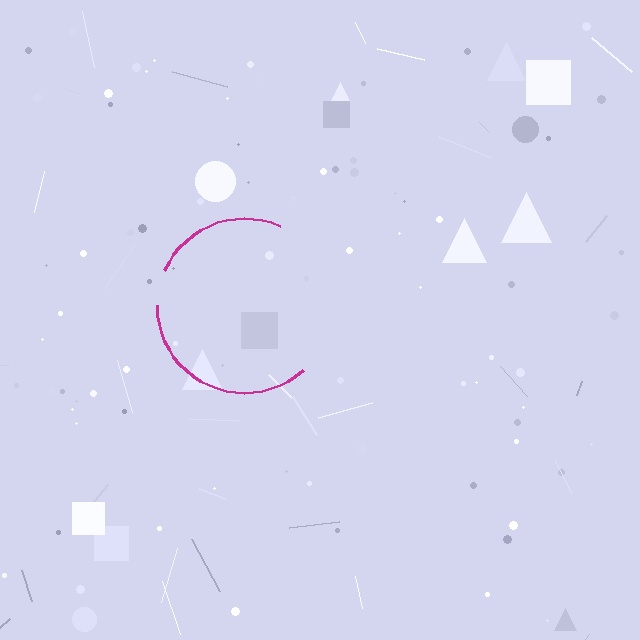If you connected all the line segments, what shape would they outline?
They would outline a circle.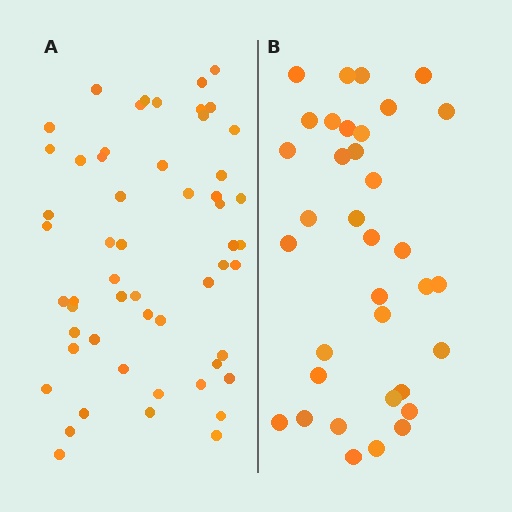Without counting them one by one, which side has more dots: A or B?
Region A (the left region) has more dots.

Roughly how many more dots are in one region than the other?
Region A has approximately 20 more dots than region B.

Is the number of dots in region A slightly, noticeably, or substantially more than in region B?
Region A has substantially more. The ratio is roughly 1.6 to 1.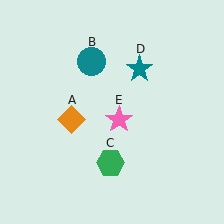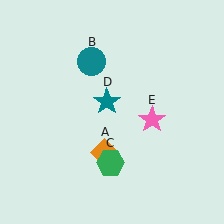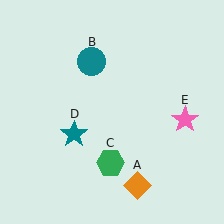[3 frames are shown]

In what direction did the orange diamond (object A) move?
The orange diamond (object A) moved down and to the right.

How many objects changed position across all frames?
3 objects changed position: orange diamond (object A), teal star (object D), pink star (object E).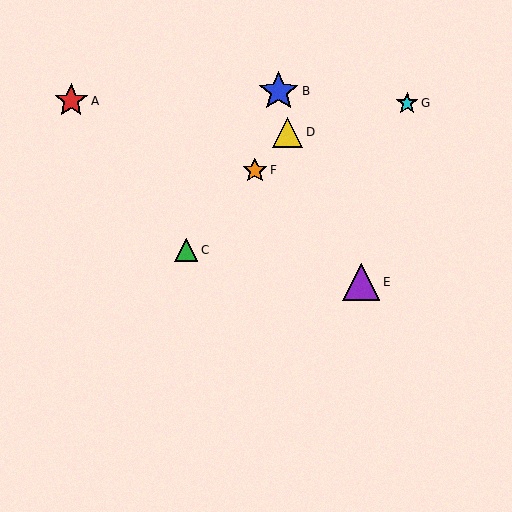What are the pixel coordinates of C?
Object C is at (186, 250).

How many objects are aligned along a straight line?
3 objects (C, D, F) are aligned along a straight line.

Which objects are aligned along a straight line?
Objects C, D, F are aligned along a straight line.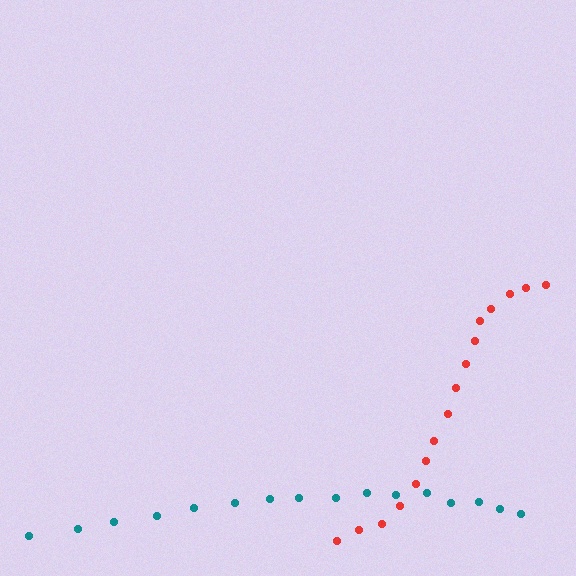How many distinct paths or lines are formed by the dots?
There are 2 distinct paths.